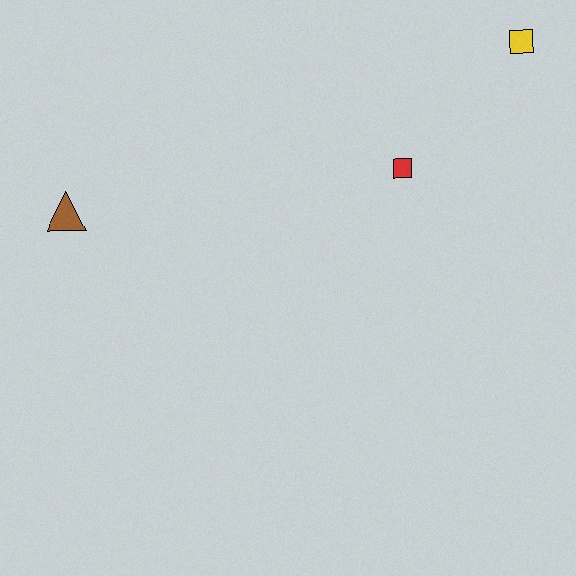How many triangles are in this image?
There is 1 triangle.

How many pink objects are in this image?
There are no pink objects.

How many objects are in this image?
There are 3 objects.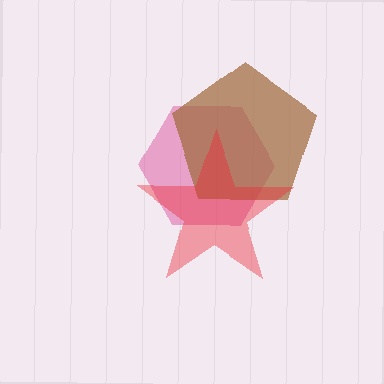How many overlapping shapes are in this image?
There are 3 overlapping shapes in the image.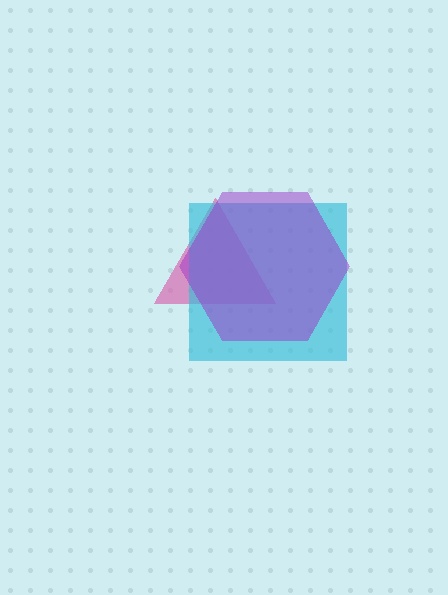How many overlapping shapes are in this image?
There are 3 overlapping shapes in the image.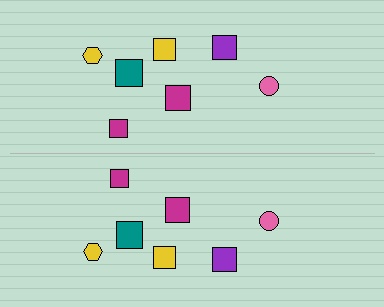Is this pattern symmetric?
Yes, this pattern has bilateral (reflection) symmetry.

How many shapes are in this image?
There are 14 shapes in this image.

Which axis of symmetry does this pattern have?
The pattern has a horizontal axis of symmetry running through the center of the image.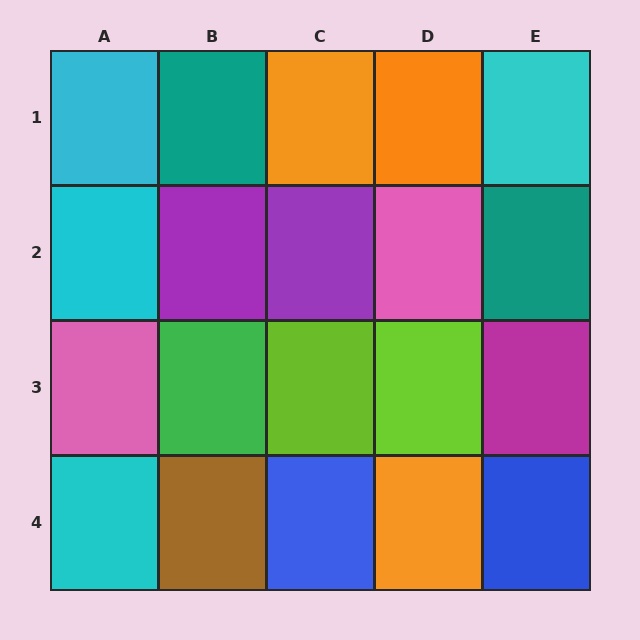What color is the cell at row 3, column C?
Lime.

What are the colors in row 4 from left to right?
Cyan, brown, blue, orange, blue.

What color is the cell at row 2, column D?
Pink.